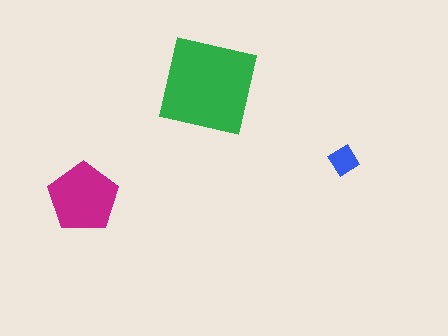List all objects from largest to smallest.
The green square, the magenta pentagon, the blue diamond.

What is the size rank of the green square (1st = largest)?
1st.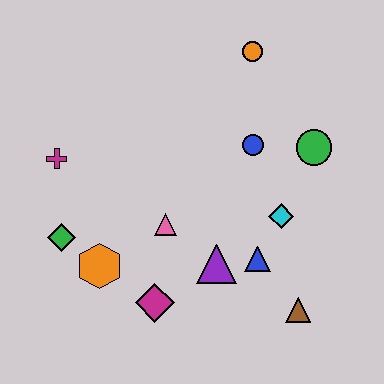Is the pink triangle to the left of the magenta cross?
No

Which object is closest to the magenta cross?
The green diamond is closest to the magenta cross.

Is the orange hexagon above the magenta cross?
No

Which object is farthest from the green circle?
The green diamond is farthest from the green circle.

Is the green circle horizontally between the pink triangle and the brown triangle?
No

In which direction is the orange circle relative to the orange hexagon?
The orange circle is above the orange hexagon.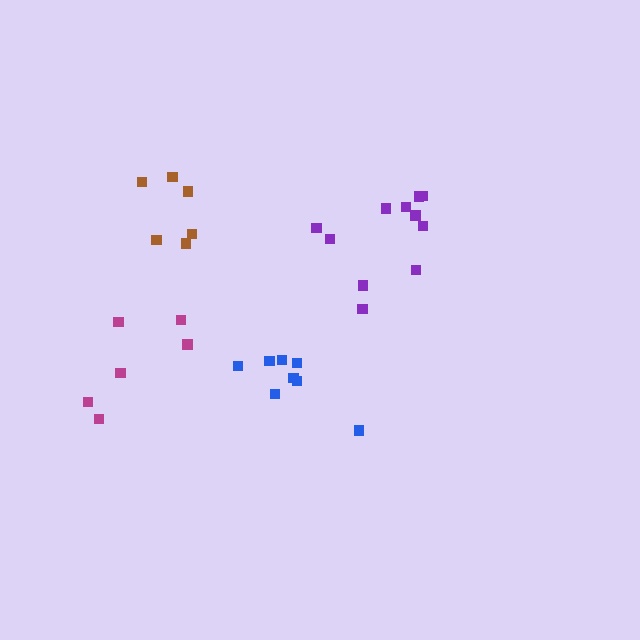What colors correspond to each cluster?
The clusters are colored: brown, blue, purple, magenta.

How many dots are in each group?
Group 1: 6 dots, Group 2: 8 dots, Group 3: 11 dots, Group 4: 6 dots (31 total).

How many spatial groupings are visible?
There are 4 spatial groupings.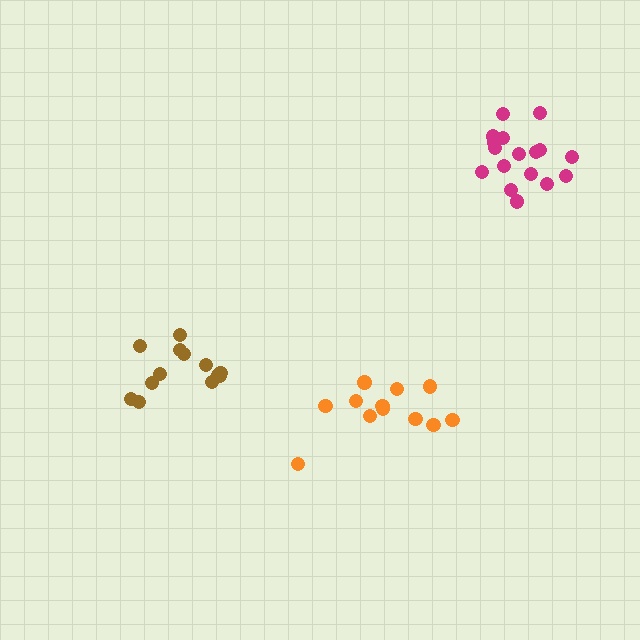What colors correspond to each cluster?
The clusters are colored: magenta, orange, brown.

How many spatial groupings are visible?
There are 3 spatial groupings.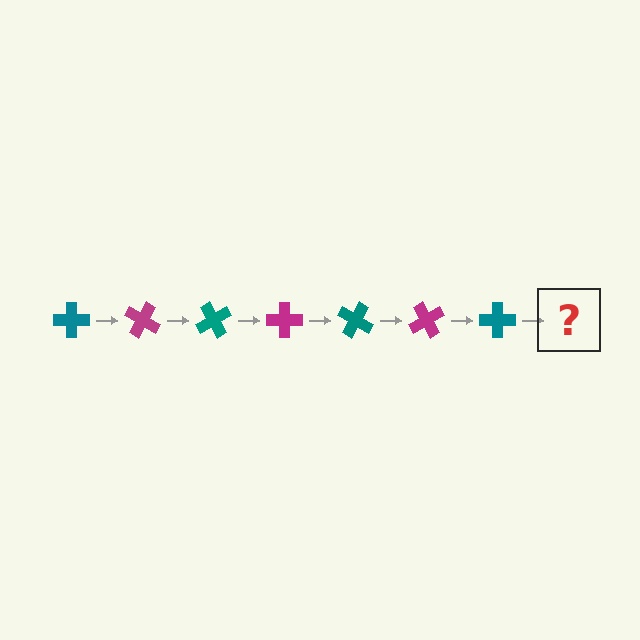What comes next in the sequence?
The next element should be a magenta cross, rotated 210 degrees from the start.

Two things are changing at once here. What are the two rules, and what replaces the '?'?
The two rules are that it rotates 30 degrees each step and the color cycles through teal and magenta. The '?' should be a magenta cross, rotated 210 degrees from the start.